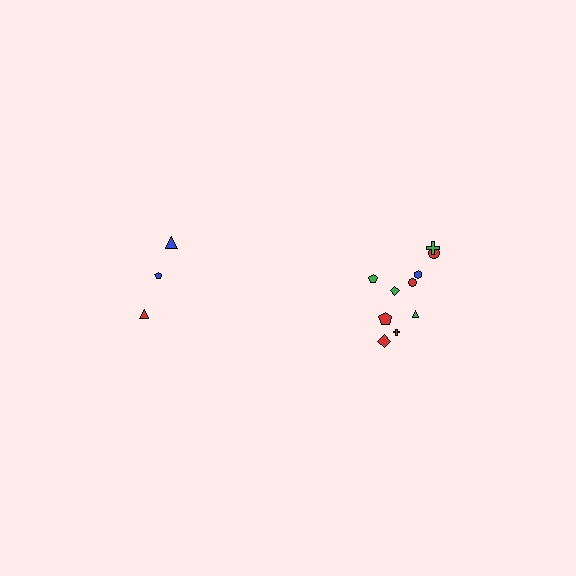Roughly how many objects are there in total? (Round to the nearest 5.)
Roughly 15 objects in total.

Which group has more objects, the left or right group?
The right group.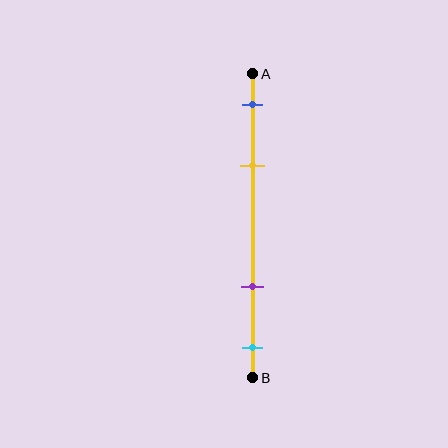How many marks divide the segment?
There are 4 marks dividing the segment.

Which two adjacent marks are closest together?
The blue and yellow marks are the closest adjacent pair.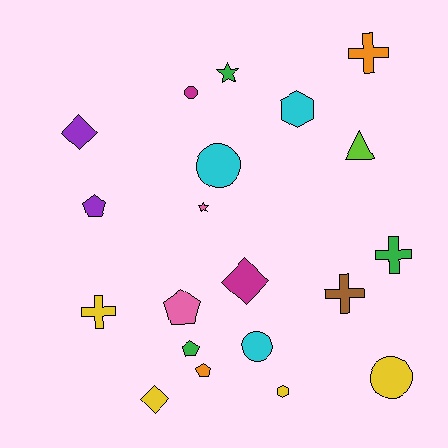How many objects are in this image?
There are 20 objects.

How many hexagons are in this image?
There are 2 hexagons.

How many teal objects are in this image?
There are no teal objects.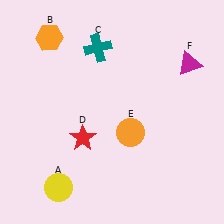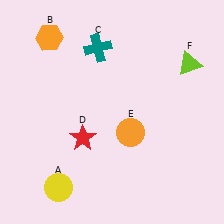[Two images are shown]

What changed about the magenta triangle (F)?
In Image 1, F is magenta. In Image 2, it changed to lime.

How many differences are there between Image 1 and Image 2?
There is 1 difference between the two images.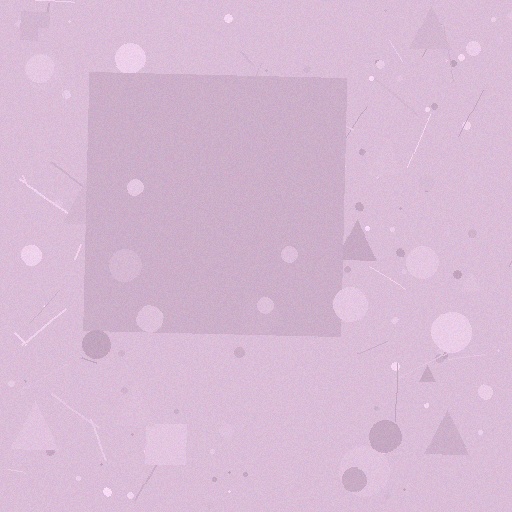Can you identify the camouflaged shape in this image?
The camouflaged shape is a square.